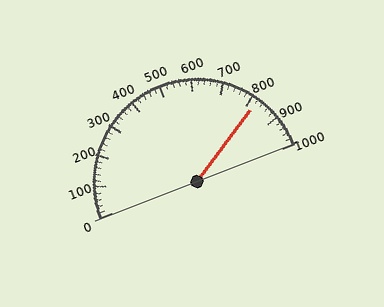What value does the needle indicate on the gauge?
The needle indicates approximately 820.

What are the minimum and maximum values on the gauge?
The gauge ranges from 0 to 1000.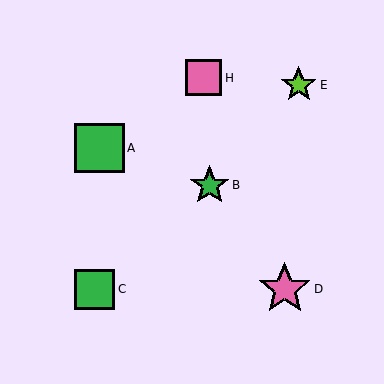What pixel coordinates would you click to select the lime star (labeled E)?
Click at (299, 85) to select the lime star E.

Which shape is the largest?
The pink star (labeled D) is the largest.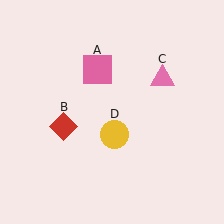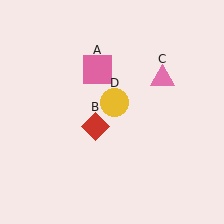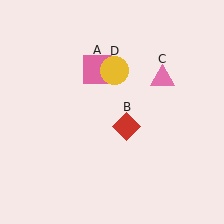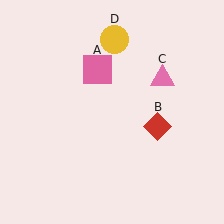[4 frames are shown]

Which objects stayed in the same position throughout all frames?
Pink square (object A) and pink triangle (object C) remained stationary.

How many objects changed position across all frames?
2 objects changed position: red diamond (object B), yellow circle (object D).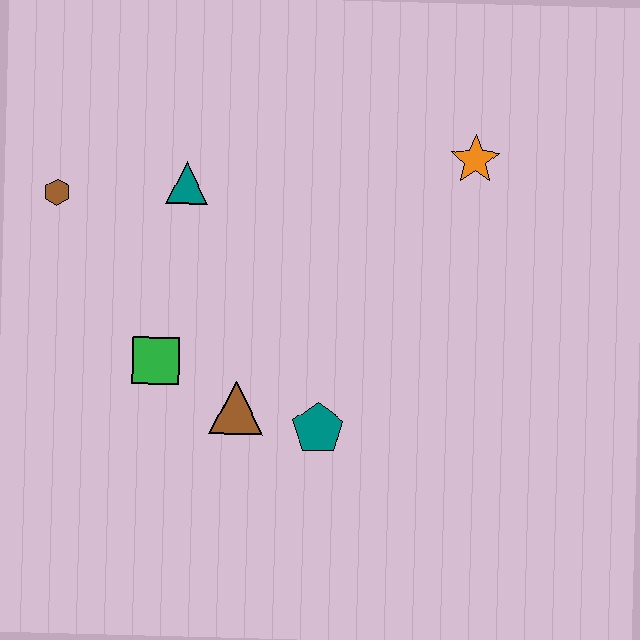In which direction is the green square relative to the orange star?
The green square is to the left of the orange star.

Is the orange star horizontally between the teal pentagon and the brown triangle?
No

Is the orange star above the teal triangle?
Yes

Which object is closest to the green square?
The brown triangle is closest to the green square.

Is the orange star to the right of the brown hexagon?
Yes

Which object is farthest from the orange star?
The brown hexagon is farthest from the orange star.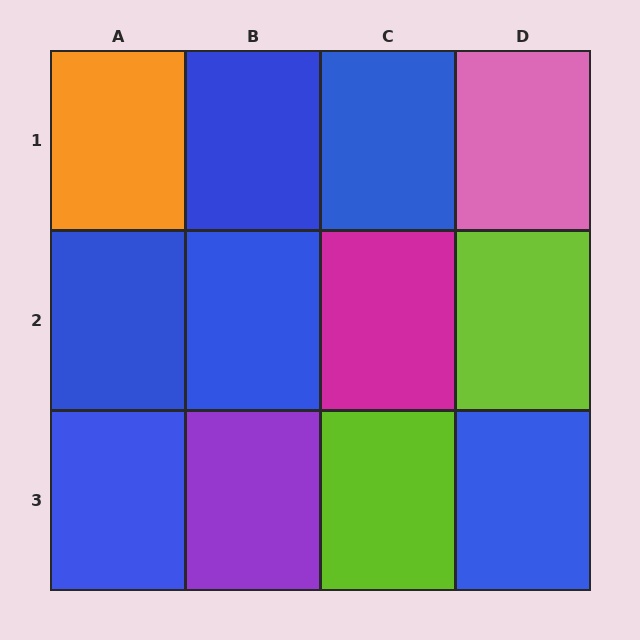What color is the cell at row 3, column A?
Blue.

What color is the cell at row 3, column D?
Blue.